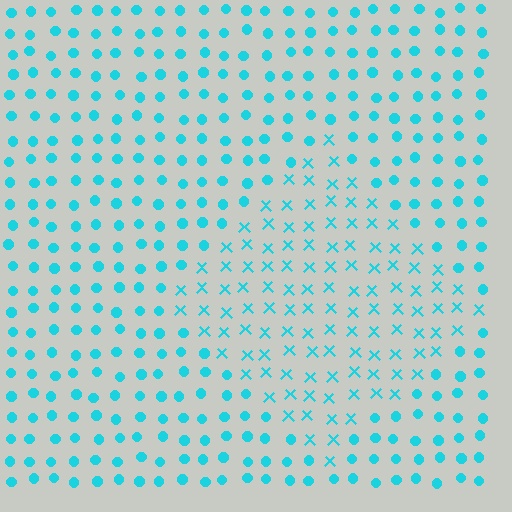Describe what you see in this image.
The image is filled with small cyan elements arranged in a uniform grid. A diamond-shaped region contains X marks, while the surrounding area contains circles. The boundary is defined purely by the change in element shape.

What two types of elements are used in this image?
The image uses X marks inside the diamond region and circles outside it.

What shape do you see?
I see a diamond.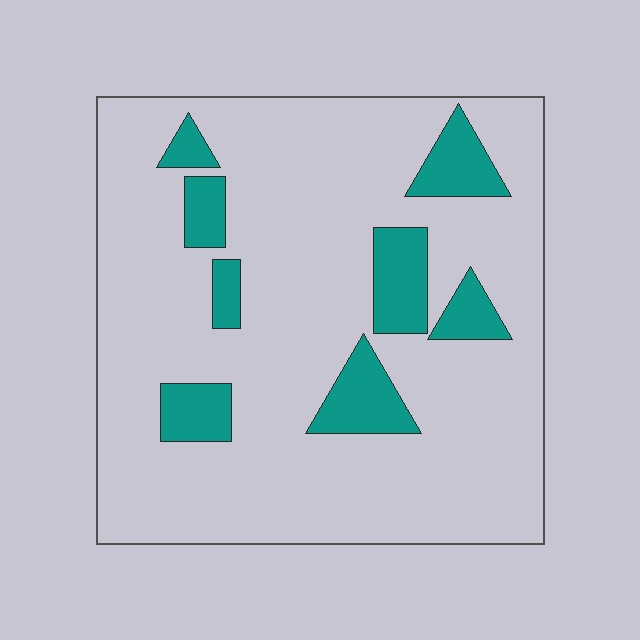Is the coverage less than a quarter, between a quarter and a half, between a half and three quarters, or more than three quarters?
Less than a quarter.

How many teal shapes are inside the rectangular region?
8.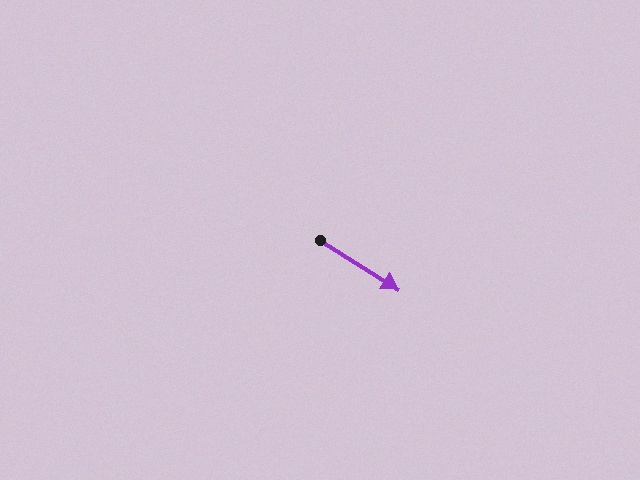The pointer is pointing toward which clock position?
Roughly 4 o'clock.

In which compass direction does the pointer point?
Southeast.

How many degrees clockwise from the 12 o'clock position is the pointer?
Approximately 122 degrees.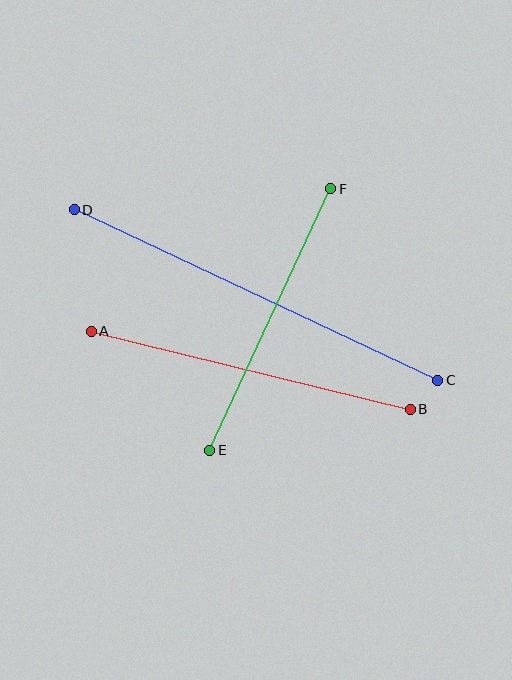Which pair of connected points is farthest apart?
Points C and D are farthest apart.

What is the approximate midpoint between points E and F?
The midpoint is at approximately (270, 319) pixels.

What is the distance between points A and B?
The distance is approximately 328 pixels.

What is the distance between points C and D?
The distance is approximately 402 pixels.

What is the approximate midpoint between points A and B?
The midpoint is at approximately (251, 370) pixels.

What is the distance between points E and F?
The distance is approximately 288 pixels.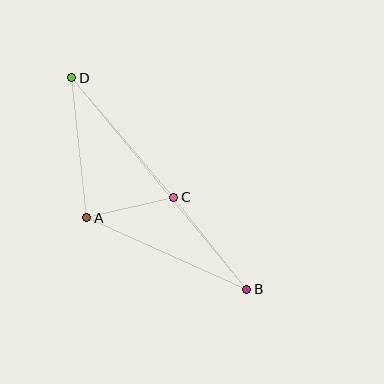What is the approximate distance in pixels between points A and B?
The distance between A and B is approximately 175 pixels.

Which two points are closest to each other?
Points A and C are closest to each other.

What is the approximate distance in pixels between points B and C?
The distance between B and C is approximately 117 pixels.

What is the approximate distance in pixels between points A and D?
The distance between A and D is approximately 141 pixels.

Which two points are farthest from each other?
Points B and D are farthest from each other.